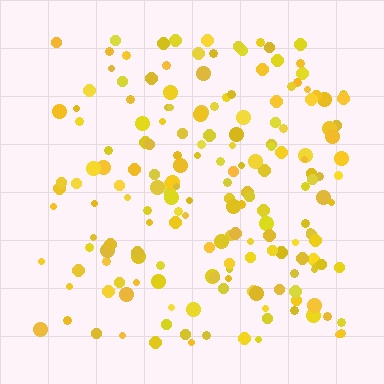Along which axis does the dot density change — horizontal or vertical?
Horizontal.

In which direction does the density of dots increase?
From left to right, with the right side densest.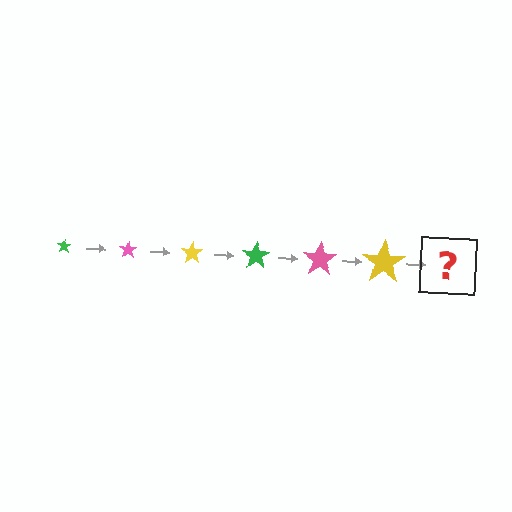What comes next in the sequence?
The next element should be a green star, larger than the previous one.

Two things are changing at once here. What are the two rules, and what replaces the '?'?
The two rules are that the star grows larger each step and the color cycles through green, pink, and yellow. The '?' should be a green star, larger than the previous one.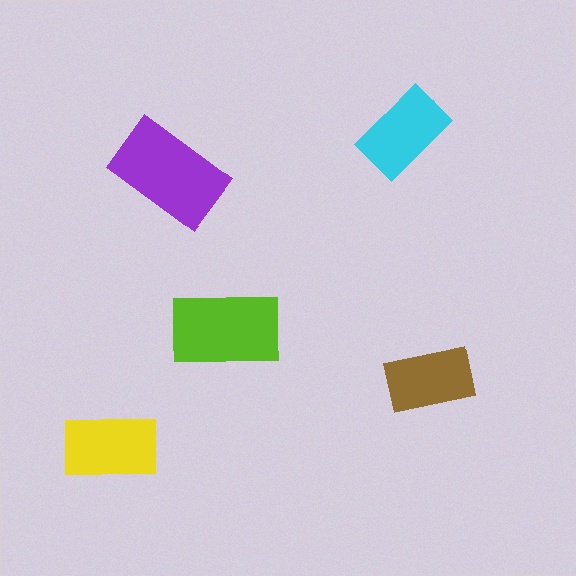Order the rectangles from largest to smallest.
the purple one, the lime one, the yellow one, the cyan one, the brown one.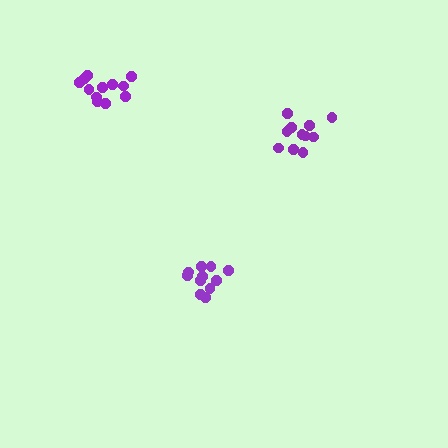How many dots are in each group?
Group 1: 11 dots, Group 2: 11 dots, Group 3: 12 dots (34 total).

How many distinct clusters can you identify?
There are 3 distinct clusters.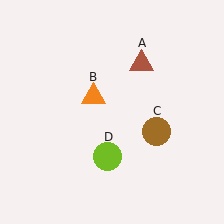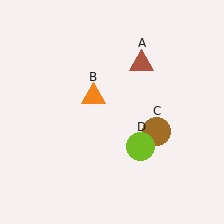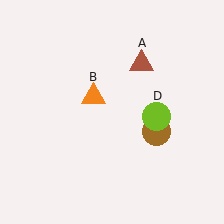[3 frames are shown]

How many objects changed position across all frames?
1 object changed position: lime circle (object D).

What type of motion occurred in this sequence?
The lime circle (object D) rotated counterclockwise around the center of the scene.